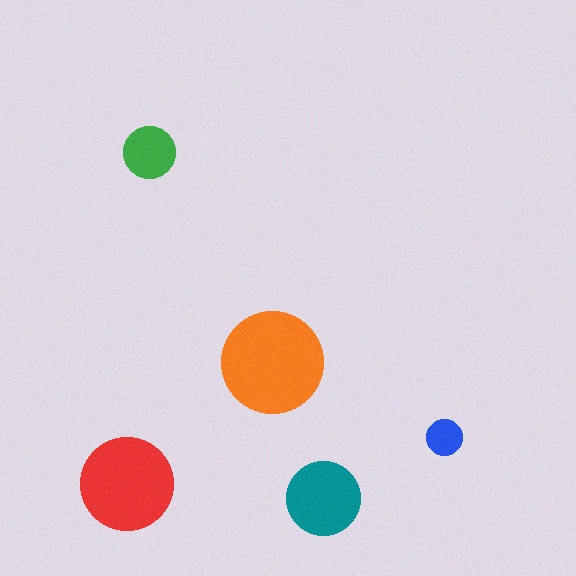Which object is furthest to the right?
The blue circle is rightmost.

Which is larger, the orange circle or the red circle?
The orange one.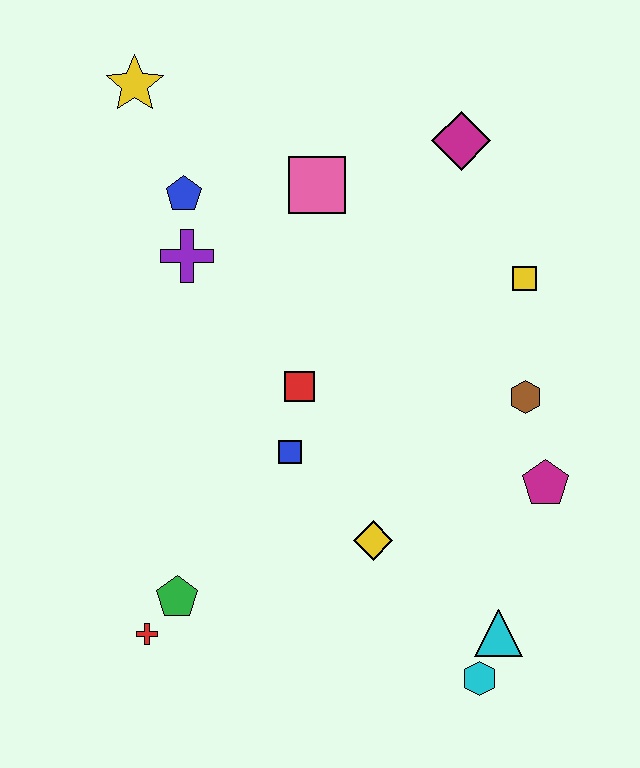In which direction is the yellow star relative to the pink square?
The yellow star is to the left of the pink square.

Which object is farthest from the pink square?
The cyan hexagon is farthest from the pink square.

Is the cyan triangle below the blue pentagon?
Yes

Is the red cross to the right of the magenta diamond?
No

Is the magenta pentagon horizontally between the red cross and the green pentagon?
No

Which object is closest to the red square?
The blue square is closest to the red square.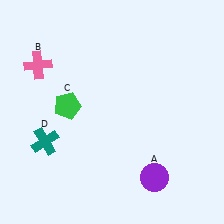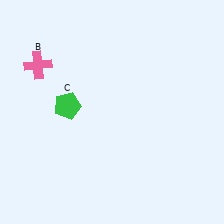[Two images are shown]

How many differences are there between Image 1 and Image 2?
There are 2 differences between the two images.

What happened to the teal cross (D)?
The teal cross (D) was removed in Image 2. It was in the bottom-left area of Image 1.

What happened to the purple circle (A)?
The purple circle (A) was removed in Image 2. It was in the bottom-right area of Image 1.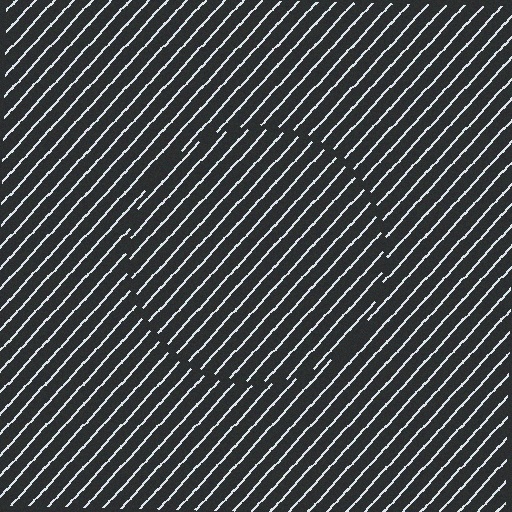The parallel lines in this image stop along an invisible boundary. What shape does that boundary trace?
An illusory circle. The interior of the shape contains the same grating, shifted by half a period — the contour is defined by the phase discontinuity where line-ends from the inner and outer gratings abut.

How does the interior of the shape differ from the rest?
The interior of the shape contains the same grating, shifted by half a period — the contour is defined by the phase discontinuity where line-ends from the inner and outer gratings abut.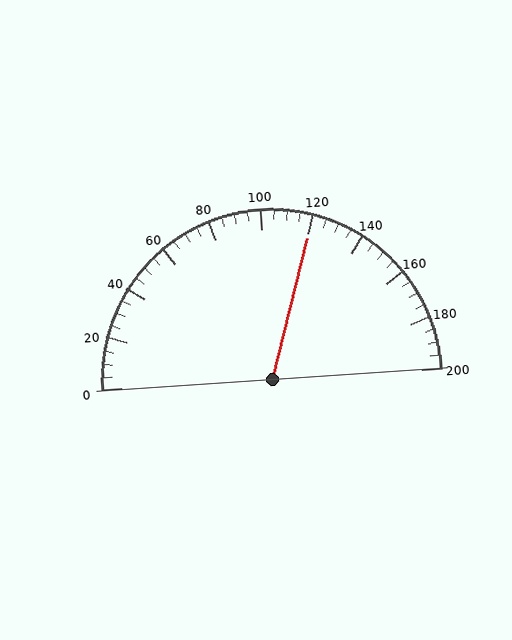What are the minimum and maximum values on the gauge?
The gauge ranges from 0 to 200.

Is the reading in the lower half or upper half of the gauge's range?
The reading is in the upper half of the range (0 to 200).